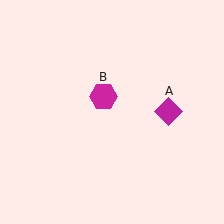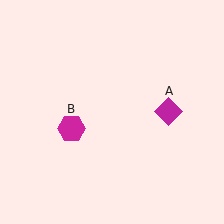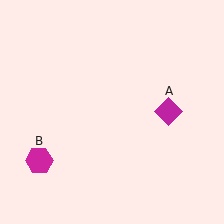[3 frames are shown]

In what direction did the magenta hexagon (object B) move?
The magenta hexagon (object B) moved down and to the left.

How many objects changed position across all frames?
1 object changed position: magenta hexagon (object B).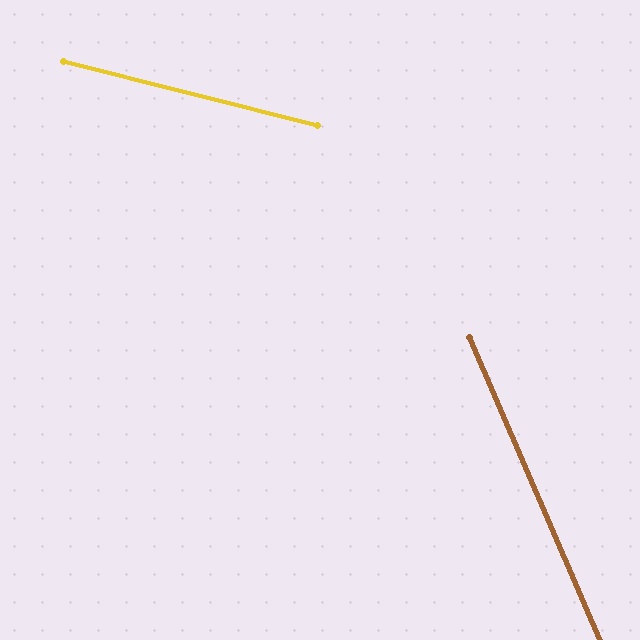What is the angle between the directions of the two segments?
Approximately 53 degrees.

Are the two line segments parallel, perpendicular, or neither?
Neither parallel nor perpendicular — they differ by about 53°.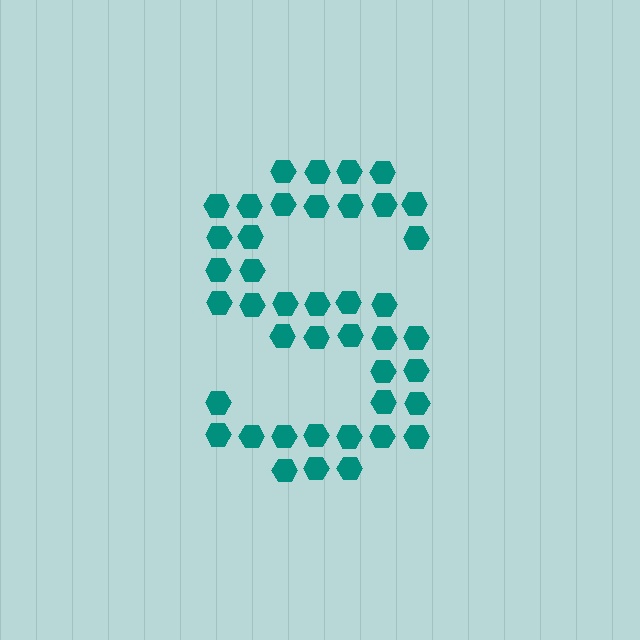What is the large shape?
The large shape is the letter S.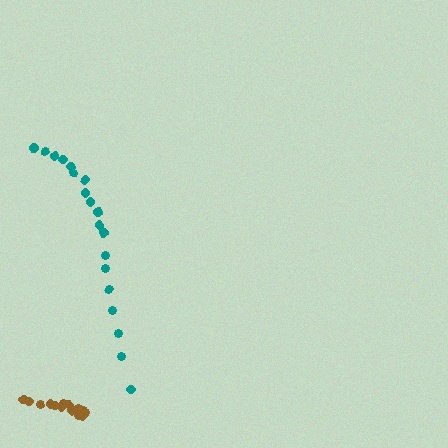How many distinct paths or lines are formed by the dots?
There are 2 distinct paths.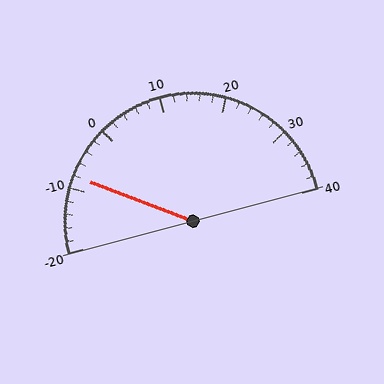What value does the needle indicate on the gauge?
The needle indicates approximately -8.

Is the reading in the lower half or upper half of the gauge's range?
The reading is in the lower half of the range (-20 to 40).